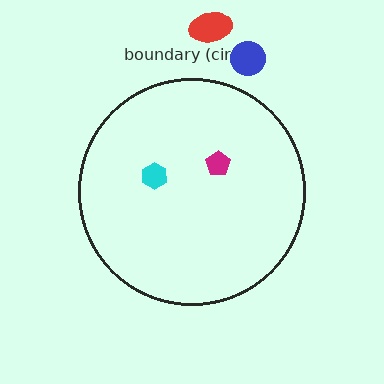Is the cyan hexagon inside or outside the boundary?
Inside.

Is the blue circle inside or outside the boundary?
Outside.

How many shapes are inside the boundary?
2 inside, 2 outside.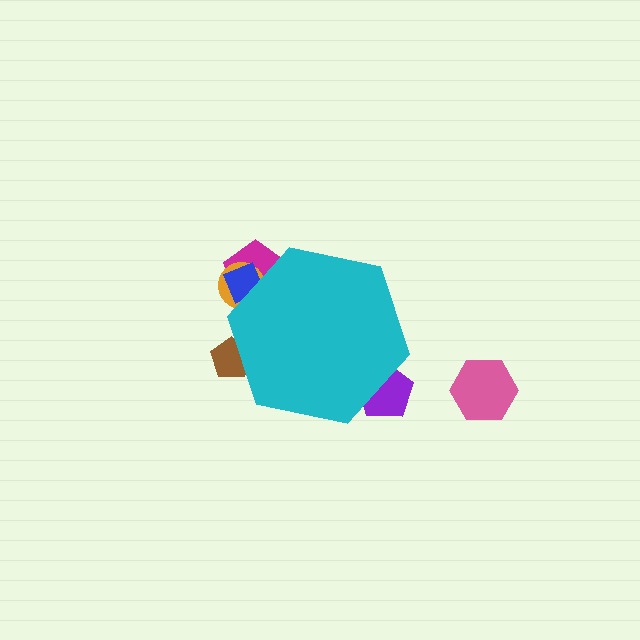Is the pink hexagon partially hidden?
No, the pink hexagon is fully visible.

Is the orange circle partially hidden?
Yes, the orange circle is partially hidden behind the cyan hexagon.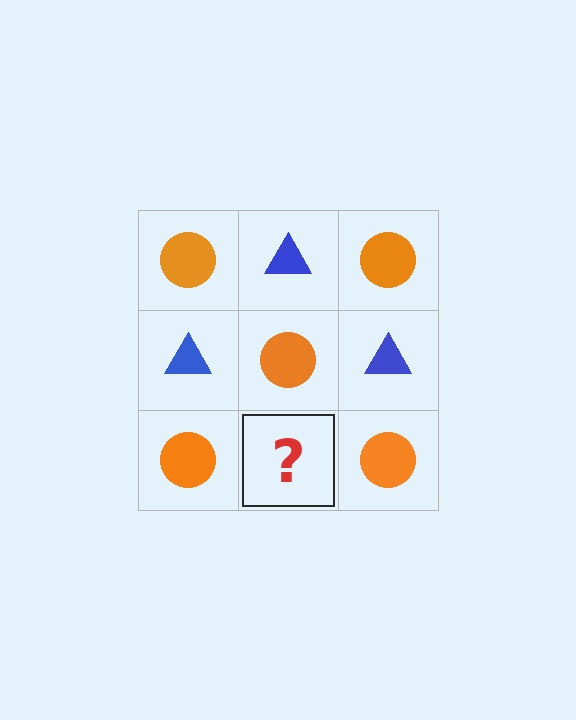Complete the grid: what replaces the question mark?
The question mark should be replaced with a blue triangle.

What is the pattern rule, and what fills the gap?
The rule is that it alternates orange circle and blue triangle in a checkerboard pattern. The gap should be filled with a blue triangle.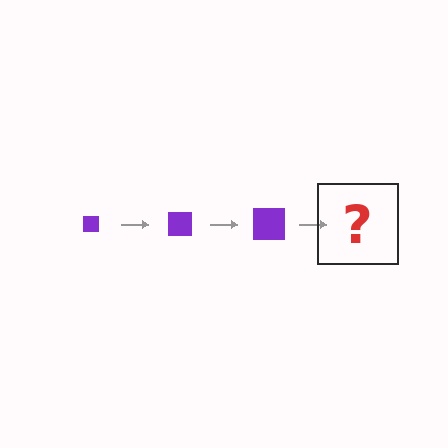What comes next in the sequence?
The next element should be a purple square, larger than the previous one.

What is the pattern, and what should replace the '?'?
The pattern is that the square gets progressively larger each step. The '?' should be a purple square, larger than the previous one.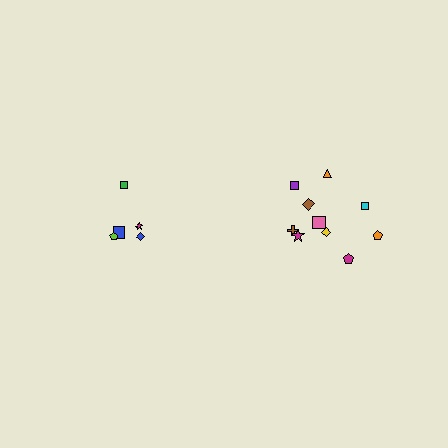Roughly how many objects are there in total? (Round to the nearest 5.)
Roughly 15 objects in total.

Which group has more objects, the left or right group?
The right group.